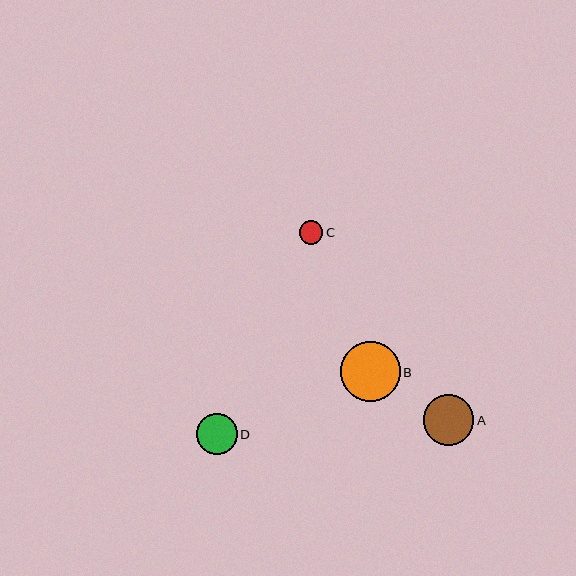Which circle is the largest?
Circle B is the largest with a size of approximately 59 pixels.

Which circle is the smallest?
Circle C is the smallest with a size of approximately 23 pixels.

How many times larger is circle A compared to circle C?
Circle A is approximately 2.2 times the size of circle C.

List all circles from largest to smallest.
From largest to smallest: B, A, D, C.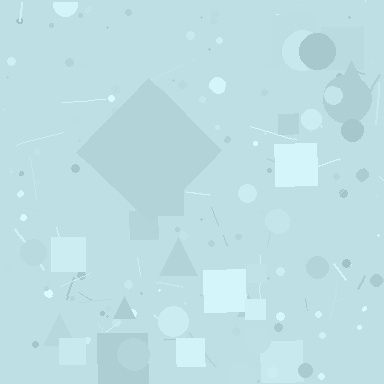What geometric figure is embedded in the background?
A diamond is embedded in the background.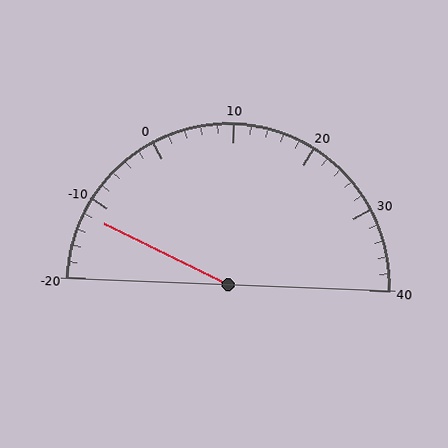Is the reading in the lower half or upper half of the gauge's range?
The reading is in the lower half of the range (-20 to 40).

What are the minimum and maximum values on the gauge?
The gauge ranges from -20 to 40.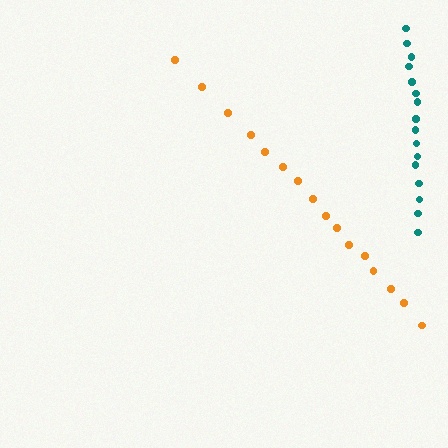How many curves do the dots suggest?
There are 2 distinct paths.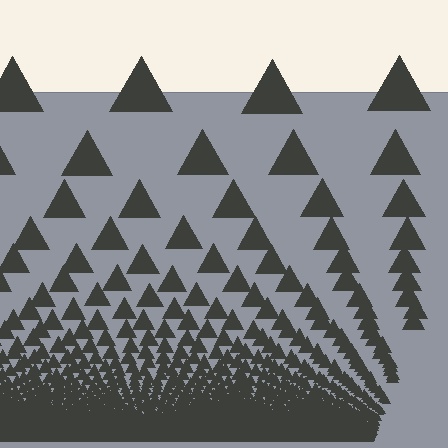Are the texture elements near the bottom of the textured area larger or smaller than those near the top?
Smaller. The gradient is inverted — elements near the bottom are smaller and denser.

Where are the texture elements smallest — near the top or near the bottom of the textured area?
Near the bottom.